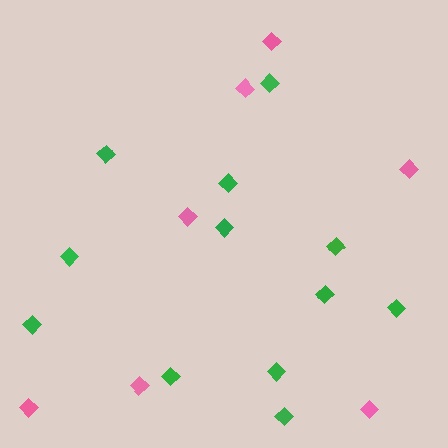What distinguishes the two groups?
There are 2 groups: one group of green diamonds (12) and one group of pink diamonds (7).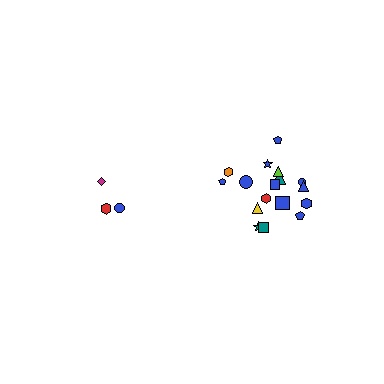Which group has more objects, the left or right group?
The right group.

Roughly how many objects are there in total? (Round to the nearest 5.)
Roughly 20 objects in total.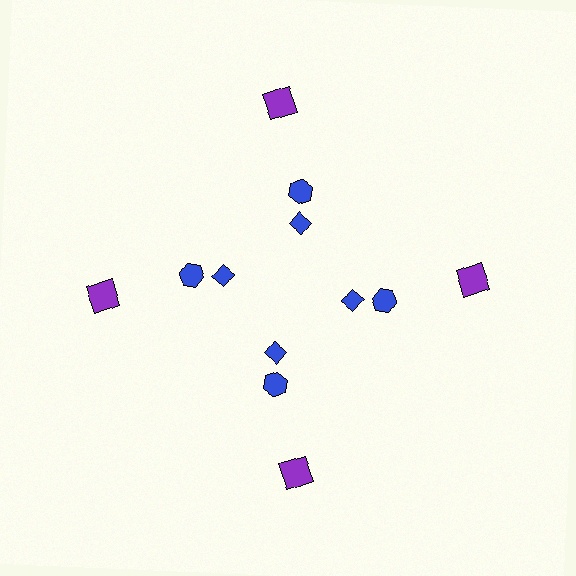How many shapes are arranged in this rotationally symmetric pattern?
There are 12 shapes, arranged in 4 groups of 3.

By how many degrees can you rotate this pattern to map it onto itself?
The pattern maps onto itself every 90 degrees of rotation.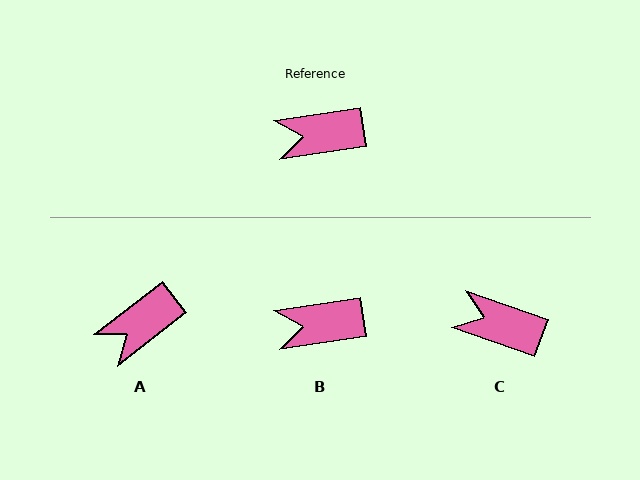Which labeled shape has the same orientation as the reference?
B.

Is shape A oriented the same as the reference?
No, it is off by about 29 degrees.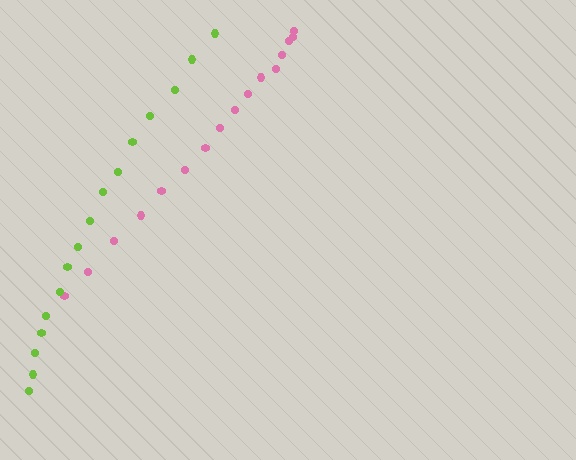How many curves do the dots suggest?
There are 2 distinct paths.